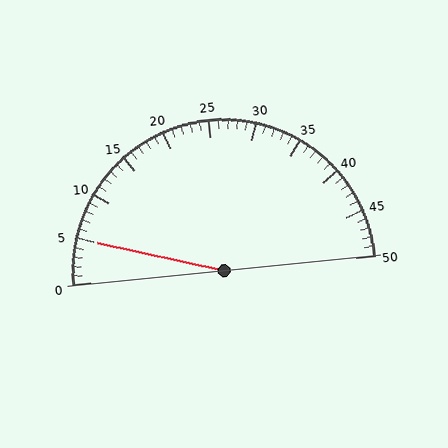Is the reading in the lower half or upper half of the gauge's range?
The reading is in the lower half of the range (0 to 50).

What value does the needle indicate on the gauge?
The needle indicates approximately 5.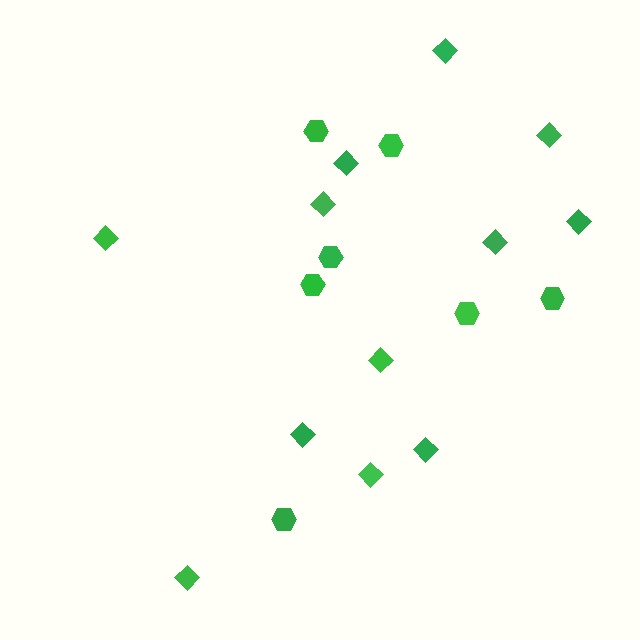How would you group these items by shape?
There are 2 groups: one group of diamonds (12) and one group of hexagons (7).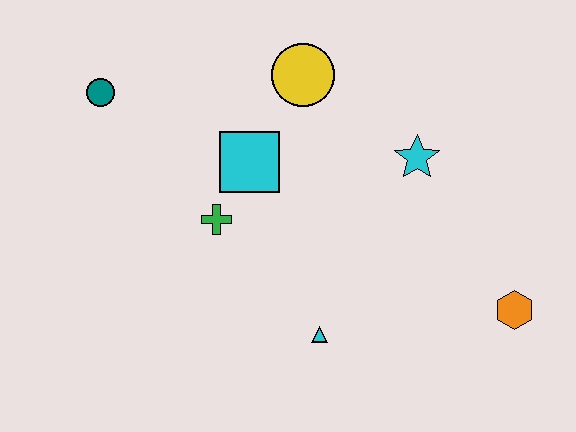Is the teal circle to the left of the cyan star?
Yes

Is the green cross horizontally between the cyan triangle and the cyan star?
No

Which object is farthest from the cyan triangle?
The teal circle is farthest from the cyan triangle.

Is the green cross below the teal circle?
Yes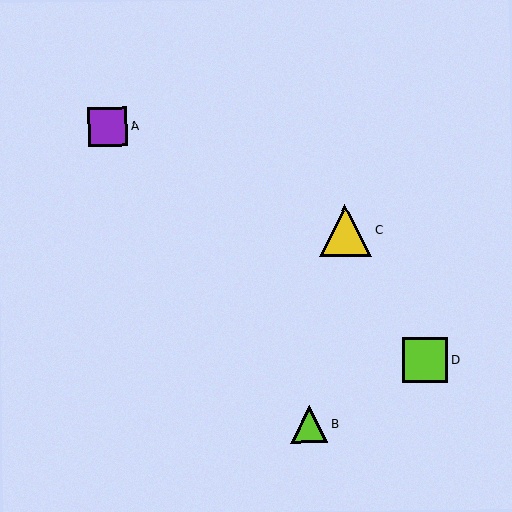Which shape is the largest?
The yellow triangle (labeled C) is the largest.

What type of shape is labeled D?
Shape D is a lime square.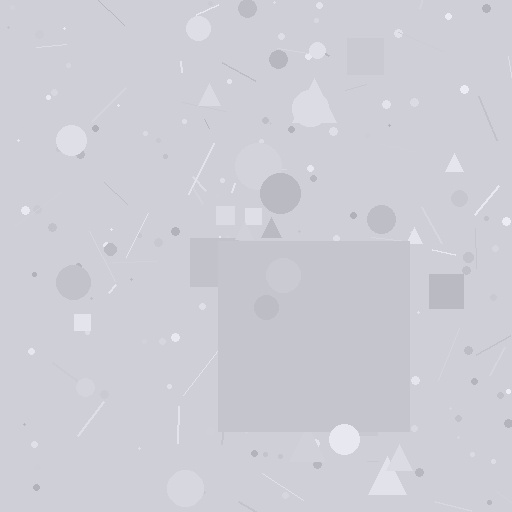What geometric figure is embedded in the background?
A square is embedded in the background.